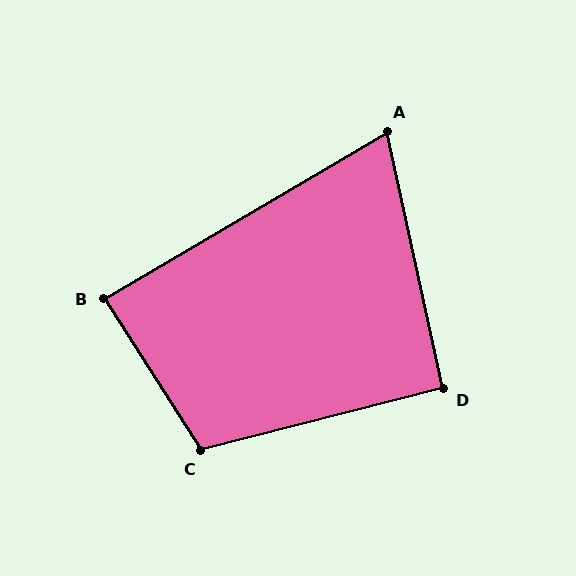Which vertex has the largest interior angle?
C, at approximately 108 degrees.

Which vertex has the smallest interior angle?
A, at approximately 72 degrees.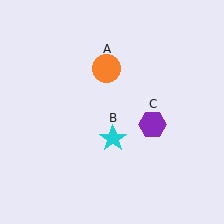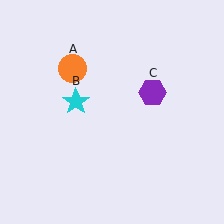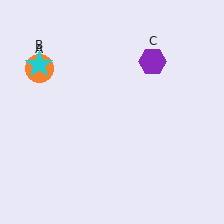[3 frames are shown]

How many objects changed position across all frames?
3 objects changed position: orange circle (object A), cyan star (object B), purple hexagon (object C).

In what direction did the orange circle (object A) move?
The orange circle (object A) moved left.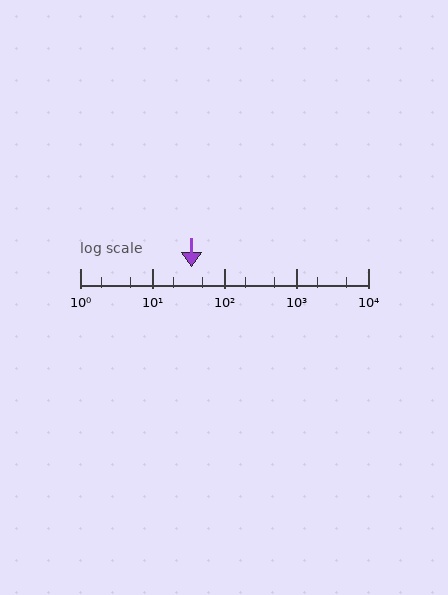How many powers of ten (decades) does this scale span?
The scale spans 4 decades, from 1 to 10000.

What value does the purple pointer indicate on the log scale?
The pointer indicates approximately 35.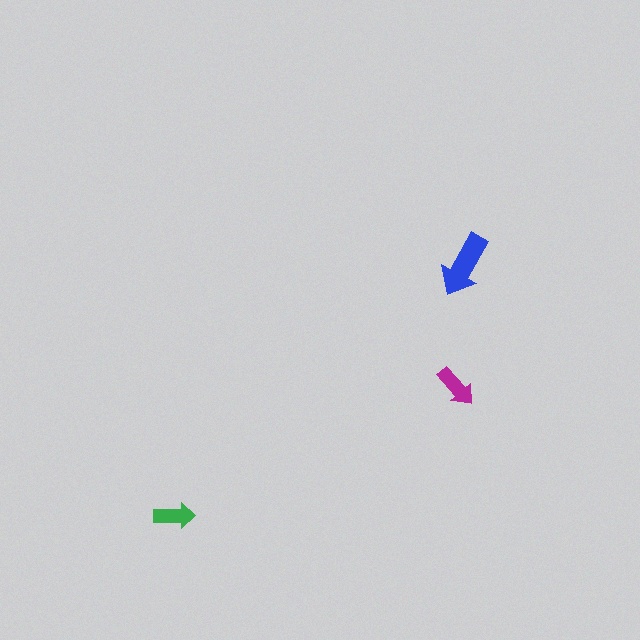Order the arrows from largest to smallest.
the blue one, the magenta one, the green one.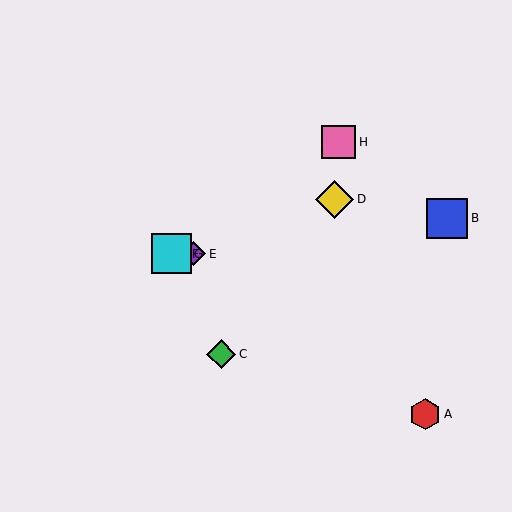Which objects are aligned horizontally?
Objects E, F, G are aligned horizontally.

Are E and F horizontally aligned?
Yes, both are at y≈254.